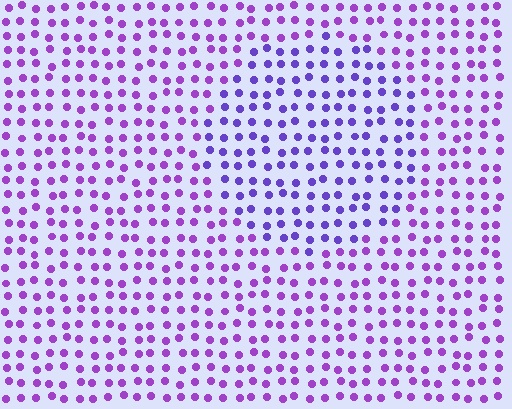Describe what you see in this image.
The image is filled with small purple elements in a uniform arrangement. A circle-shaped region is visible where the elements are tinted to a slightly different hue, forming a subtle color boundary.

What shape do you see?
I see a circle.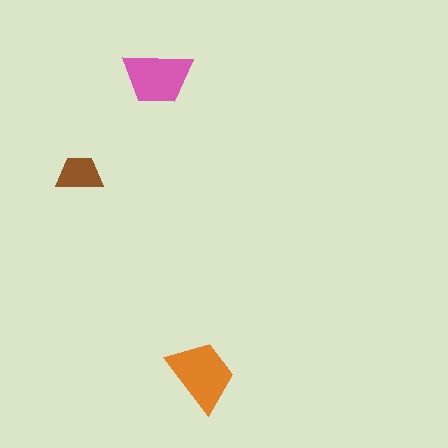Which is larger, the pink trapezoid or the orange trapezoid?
The orange one.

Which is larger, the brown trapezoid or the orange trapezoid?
The orange one.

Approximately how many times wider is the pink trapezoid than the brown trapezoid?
About 1.5 times wider.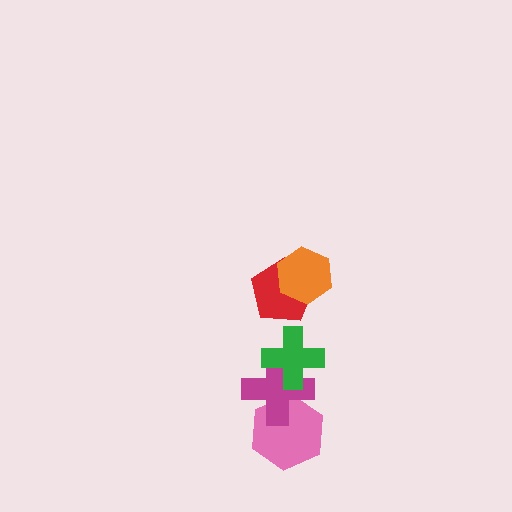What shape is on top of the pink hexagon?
The magenta cross is on top of the pink hexagon.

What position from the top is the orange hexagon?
The orange hexagon is 1st from the top.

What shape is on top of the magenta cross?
The green cross is on top of the magenta cross.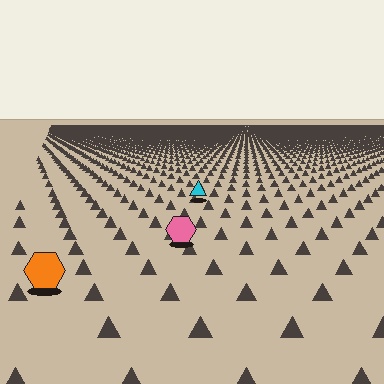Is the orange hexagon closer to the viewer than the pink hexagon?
Yes. The orange hexagon is closer — you can tell from the texture gradient: the ground texture is coarser near it.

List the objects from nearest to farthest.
From nearest to farthest: the orange hexagon, the pink hexagon, the cyan triangle.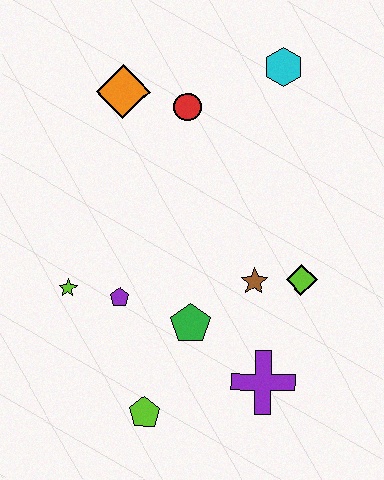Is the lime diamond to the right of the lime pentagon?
Yes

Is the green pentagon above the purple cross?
Yes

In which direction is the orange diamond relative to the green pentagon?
The orange diamond is above the green pentagon.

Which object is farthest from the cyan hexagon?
The lime pentagon is farthest from the cyan hexagon.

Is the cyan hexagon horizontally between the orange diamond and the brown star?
No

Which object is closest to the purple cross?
The green pentagon is closest to the purple cross.